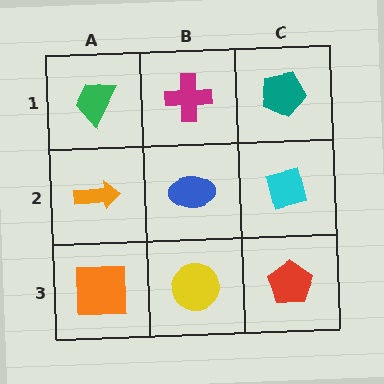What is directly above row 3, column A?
An orange arrow.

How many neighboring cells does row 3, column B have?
3.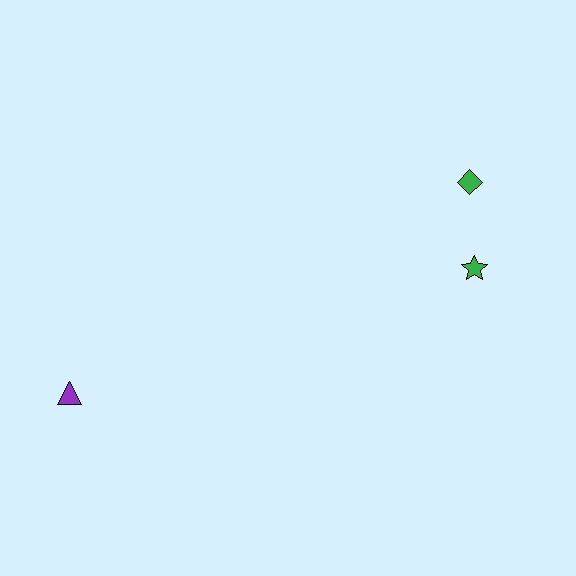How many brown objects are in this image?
There are no brown objects.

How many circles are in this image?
There are no circles.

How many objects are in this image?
There are 3 objects.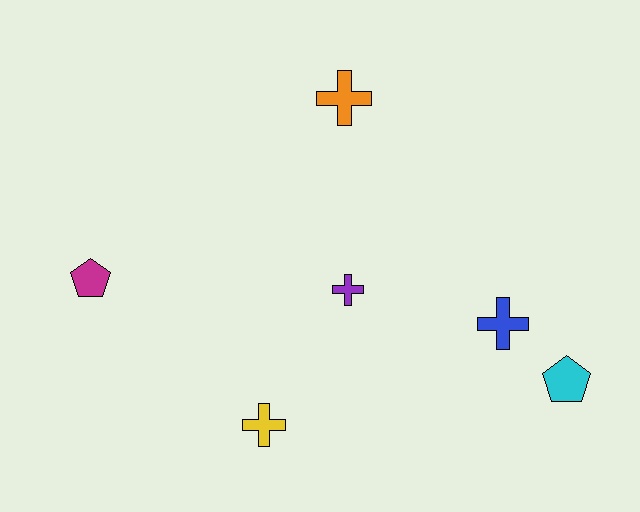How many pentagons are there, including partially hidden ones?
There are 2 pentagons.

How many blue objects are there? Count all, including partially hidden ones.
There is 1 blue object.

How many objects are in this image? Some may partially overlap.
There are 6 objects.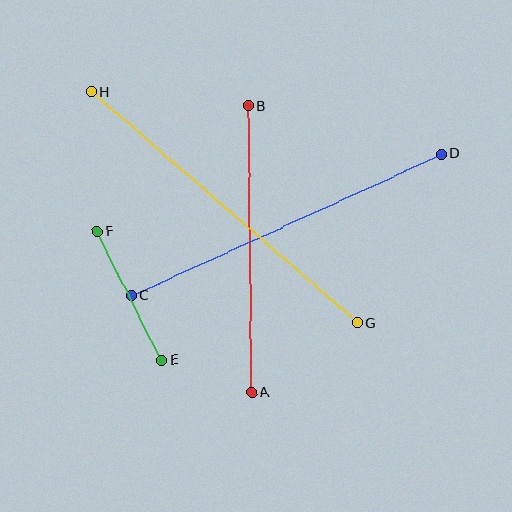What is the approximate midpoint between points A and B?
The midpoint is at approximately (250, 249) pixels.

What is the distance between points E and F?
The distance is approximately 144 pixels.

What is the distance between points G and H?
The distance is approximately 352 pixels.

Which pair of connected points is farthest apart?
Points G and H are farthest apart.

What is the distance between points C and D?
The distance is approximately 341 pixels.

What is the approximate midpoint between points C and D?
The midpoint is at approximately (286, 225) pixels.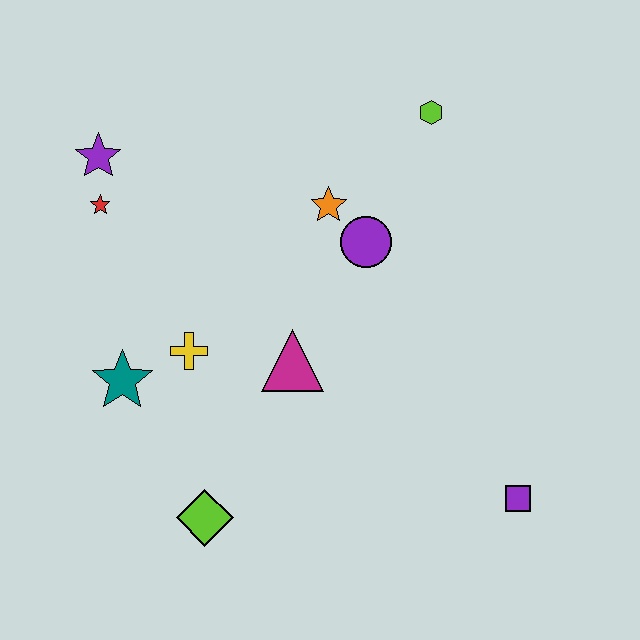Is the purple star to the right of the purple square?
No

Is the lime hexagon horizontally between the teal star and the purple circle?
No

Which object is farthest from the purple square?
The purple star is farthest from the purple square.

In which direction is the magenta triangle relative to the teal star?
The magenta triangle is to the right of the teal star.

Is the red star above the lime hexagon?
No